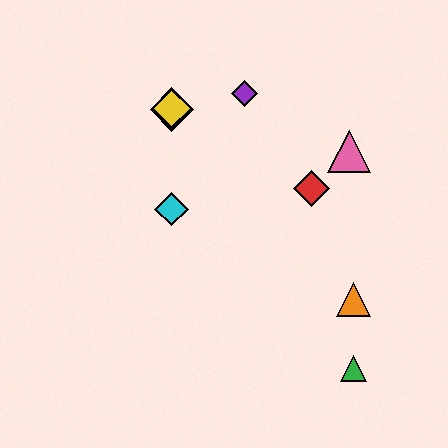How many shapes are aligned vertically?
3 shapes (the blue diamond, the yellow diamond, the cyan diamond) are aligned vertically.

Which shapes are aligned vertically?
The blue diamond, the yellow diamond, the cyan diamond are aligned vertically.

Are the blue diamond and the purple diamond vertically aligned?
No, the blue diamond is at x≈172 and the purple diamond is at x≈244.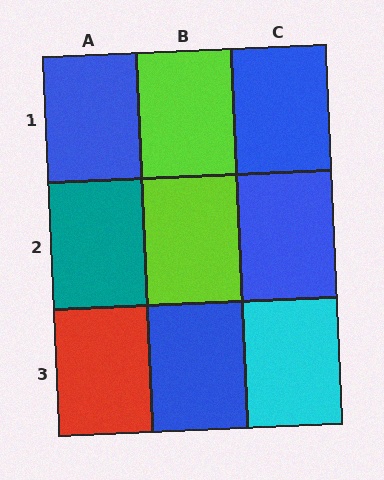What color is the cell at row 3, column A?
Red.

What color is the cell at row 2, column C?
Blue.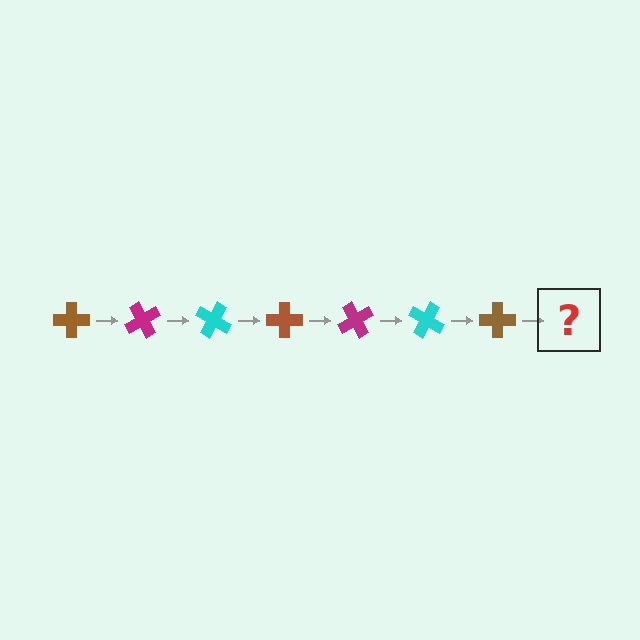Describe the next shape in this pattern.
It should be a magenta cross, rotated 420 degrees from the start.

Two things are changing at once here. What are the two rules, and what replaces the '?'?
The two rules are that it rotates 60 degrees each step and the color cycles through brown, magenta, and cyan. The '?' should be a magenta cross, rotated 420 degrees from the start.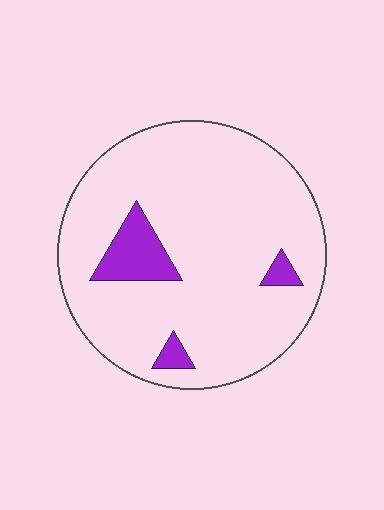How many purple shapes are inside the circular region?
3.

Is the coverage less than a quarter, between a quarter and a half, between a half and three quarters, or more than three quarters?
Less than a quarter.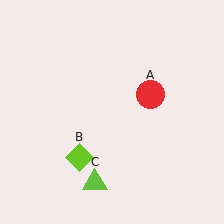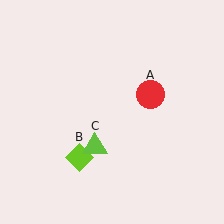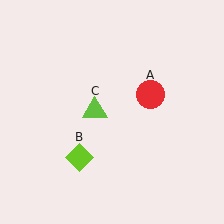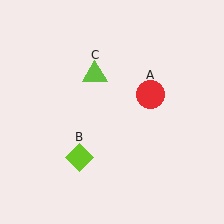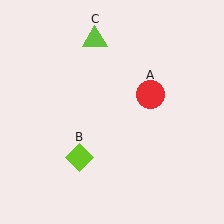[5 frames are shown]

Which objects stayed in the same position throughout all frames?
Red circle (object A) and lime diamond (object B) remained stationary.